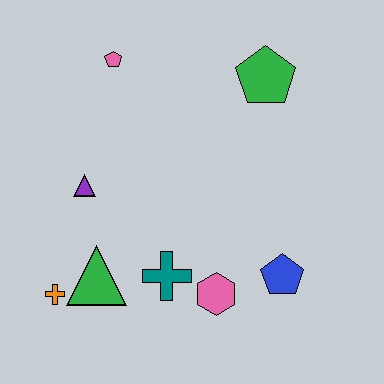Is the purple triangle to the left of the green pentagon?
Yes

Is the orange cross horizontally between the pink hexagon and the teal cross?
No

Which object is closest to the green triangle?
The orange cross is closest to the green triangle.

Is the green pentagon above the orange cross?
Yes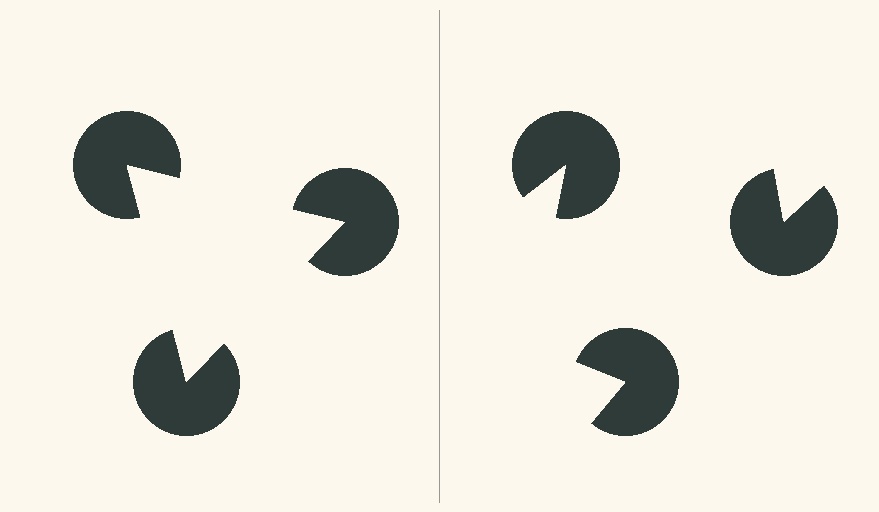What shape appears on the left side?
An illusory triangle.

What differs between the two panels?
The pac-man discs are positioned identically on both sides; only the wedge orientations differ. On the left they align to a triangle; on the right they are misaligned.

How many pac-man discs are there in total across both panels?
6 — 3 on each side.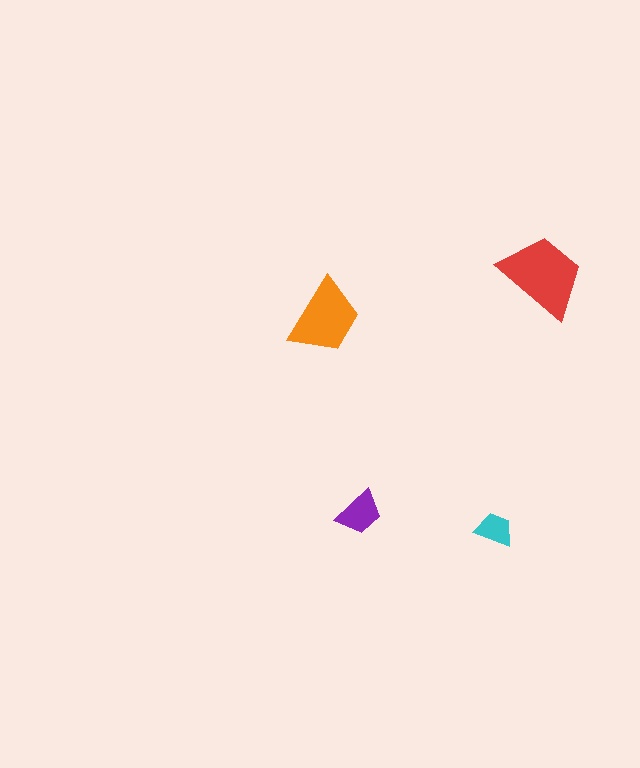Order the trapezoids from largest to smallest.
the red one, the orange one, the purple one, the cyan one.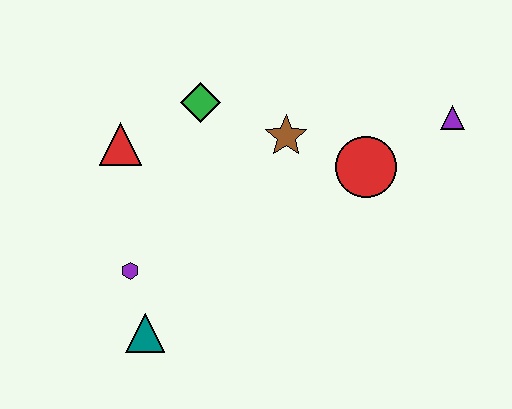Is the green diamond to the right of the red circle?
No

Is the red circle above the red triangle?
No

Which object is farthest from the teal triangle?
The purple triangle is farthest from the teal triangle.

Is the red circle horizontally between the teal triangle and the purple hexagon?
No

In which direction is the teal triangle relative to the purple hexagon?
The teal triangle is below the purple hexagon.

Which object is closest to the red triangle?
The green diamond is closest to the red triangle.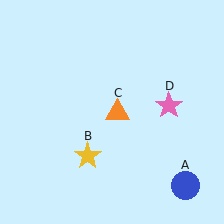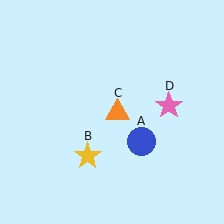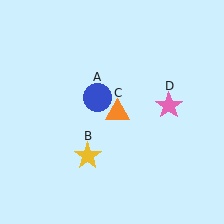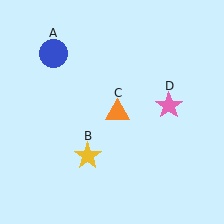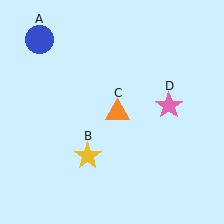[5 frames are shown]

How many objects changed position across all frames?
1 object changed position: blue circle (object A).